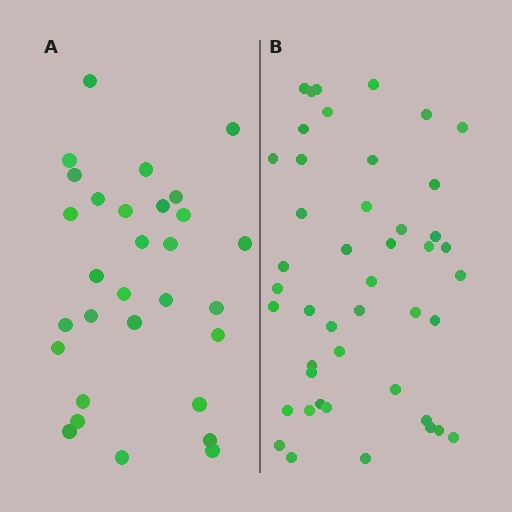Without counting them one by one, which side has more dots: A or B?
Region B (the right region) has more dots.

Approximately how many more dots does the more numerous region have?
Region B has approximately 15 more dots than region A.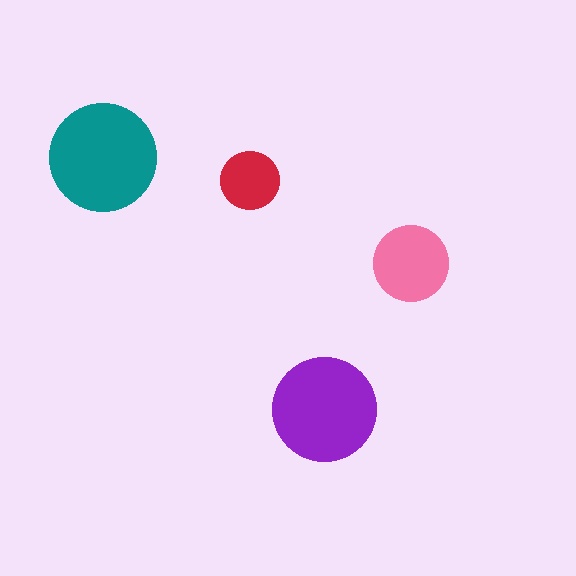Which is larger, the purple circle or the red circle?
The purple one.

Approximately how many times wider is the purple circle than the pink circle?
About 1.5 times wider.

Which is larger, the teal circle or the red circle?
The teal one.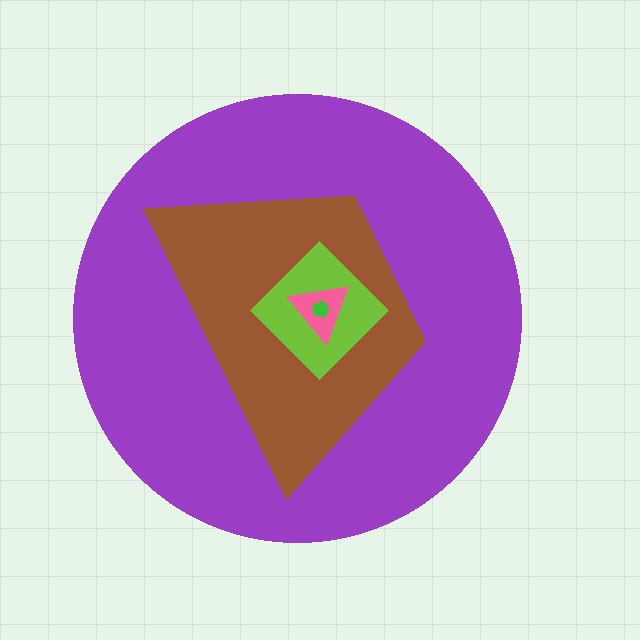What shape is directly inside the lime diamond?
The pink triangle.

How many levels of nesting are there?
5.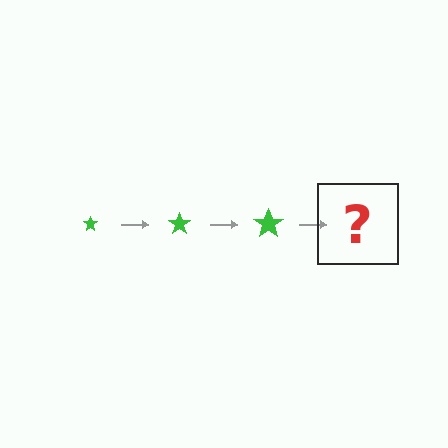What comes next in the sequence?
The next element should be a green star, larger than the previous one.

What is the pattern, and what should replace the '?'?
The pattern is that the star gets progressively larger each step. The '?' should be a green star, larger than the previous one.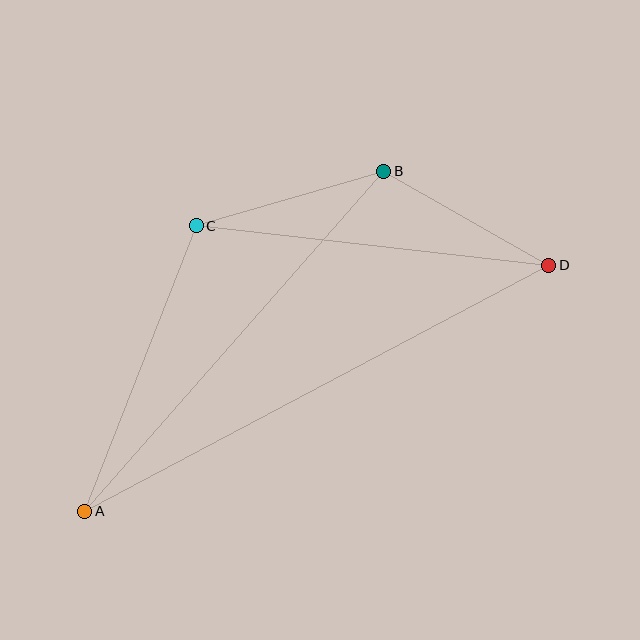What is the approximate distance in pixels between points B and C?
The distance between B and C is approximately 195 pixels.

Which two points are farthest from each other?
Points A and D are farthest from each other.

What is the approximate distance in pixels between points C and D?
The distance between C and D is approximately 355 pixels.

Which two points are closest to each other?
Points B and D are closest to each other.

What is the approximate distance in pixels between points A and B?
The distance between A and B is approximately 453 pixels.